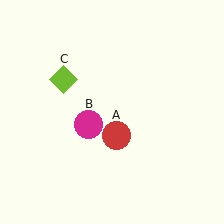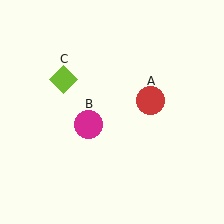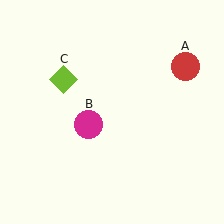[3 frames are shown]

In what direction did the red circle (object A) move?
The red circle (object A) moved up and to the right.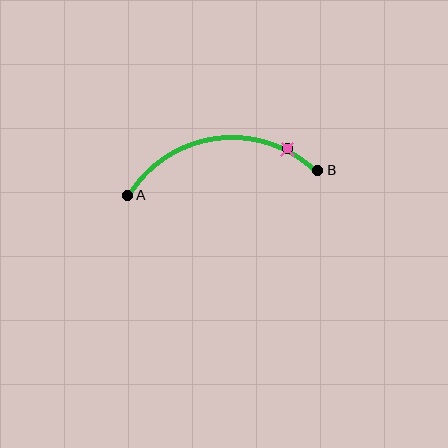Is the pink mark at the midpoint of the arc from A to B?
No. The pink mark lies on the arc but is closer to endpoint B. The arc midpoint would be at the point on the curve equidistant along the arc from both A and B.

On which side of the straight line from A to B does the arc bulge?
The arc bulges above the straight line connecting A and B.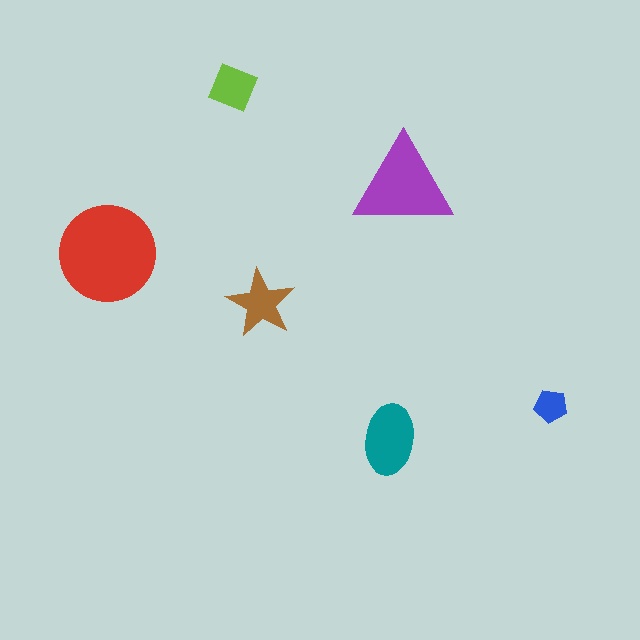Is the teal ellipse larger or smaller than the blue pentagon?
Larger.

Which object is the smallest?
The blue pentagon.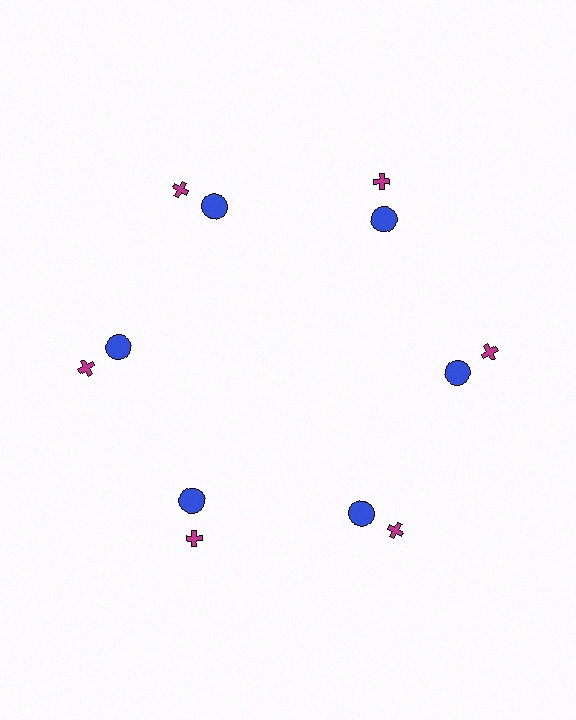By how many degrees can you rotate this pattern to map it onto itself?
The pattern maps onto itself every 60 degrees of rotation.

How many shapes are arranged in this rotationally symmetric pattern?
There are 12 shapes, arranged in 6 groups of 2.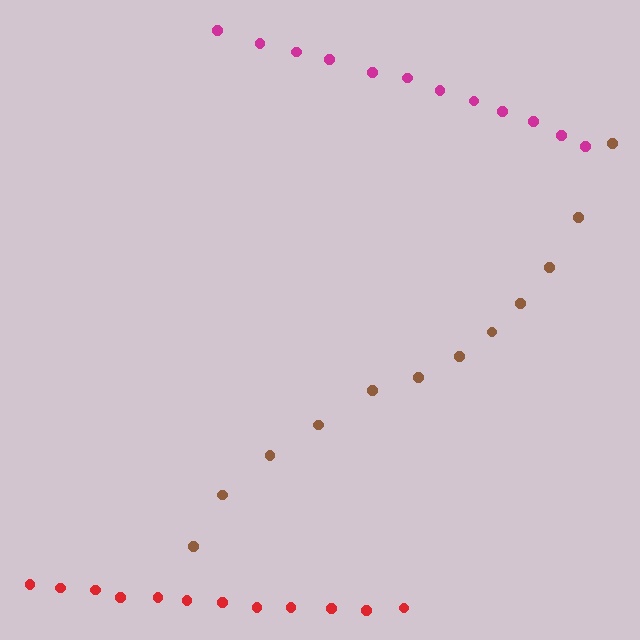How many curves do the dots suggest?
There are 3 distinct paths.